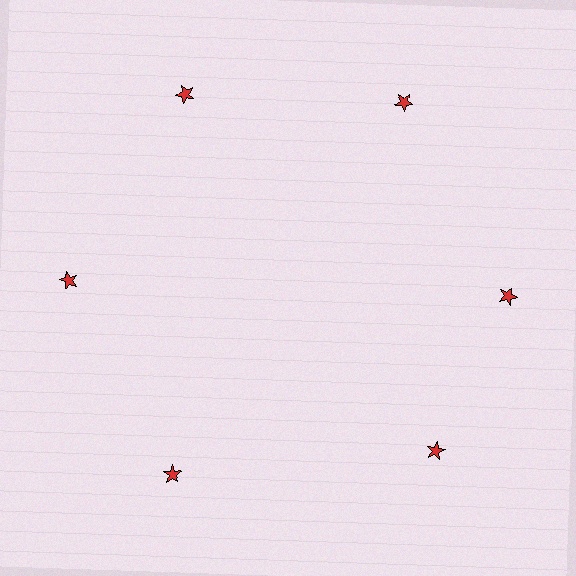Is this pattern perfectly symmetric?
No. The 6 red stars are arranged in a ring, but one element near the 5 o'clock position is rotated out of alignment along the ring, breaking the 6-fold rotational symmetry.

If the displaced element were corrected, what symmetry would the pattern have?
It would have 6-fold rotational symmetry — the pattern would map onto itself every 60 degrees.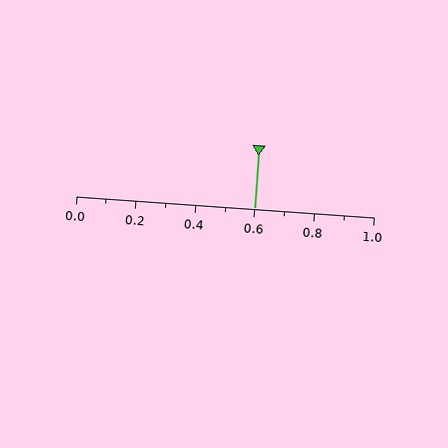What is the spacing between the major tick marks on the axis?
The major ticks are spaced 0.2 apart.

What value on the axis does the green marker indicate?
The marker indicates approximately 0.6.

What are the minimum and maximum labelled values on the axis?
The axis runs from 0.0 to 1.0.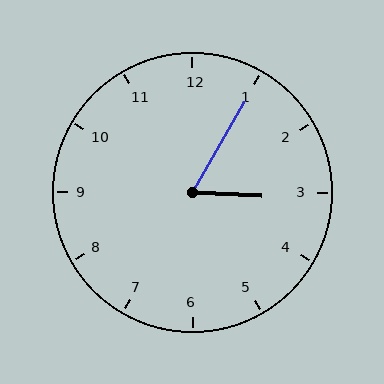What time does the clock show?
3:05.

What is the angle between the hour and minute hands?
Approximately 62 degrees.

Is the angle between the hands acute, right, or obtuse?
It is acute.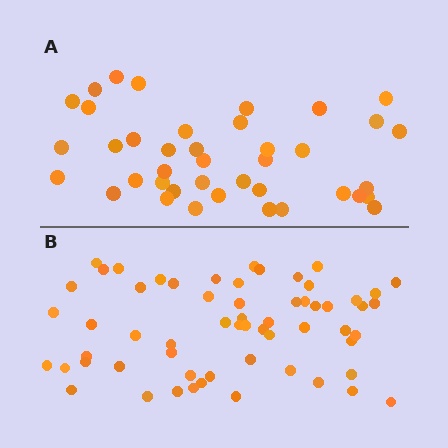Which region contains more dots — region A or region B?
Region B (the bottom region) has more dots.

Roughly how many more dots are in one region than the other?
Region B has approximately 20 more dots than region A.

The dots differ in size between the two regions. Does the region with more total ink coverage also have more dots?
No. Region A has more total ink coverage because its dots are larger, but region B actually contains more individual dots. Total area can be misleading — the number of items is what matters here.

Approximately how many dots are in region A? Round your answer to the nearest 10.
About 40 dots.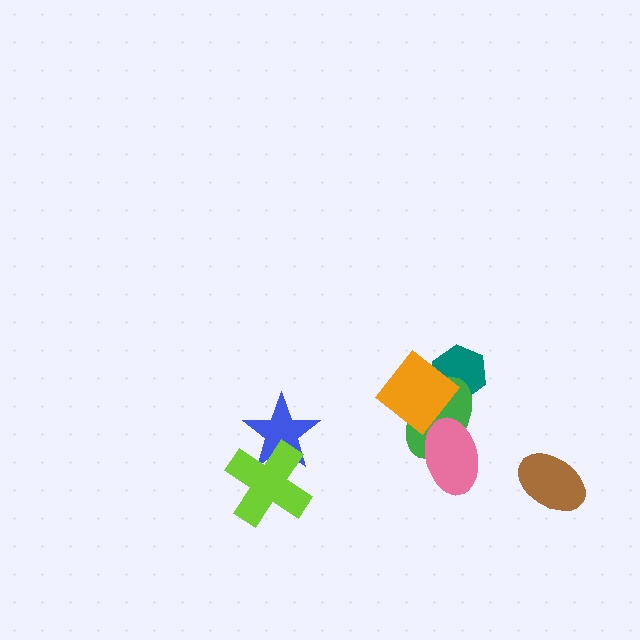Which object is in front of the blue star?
The lime cross is in front of the blue star.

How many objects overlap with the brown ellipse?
0 objects overlap with the brown ellipse.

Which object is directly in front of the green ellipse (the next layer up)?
The pink ellipse is directly in front of the green ellipse.